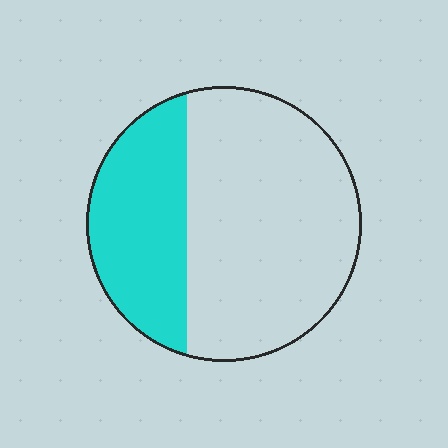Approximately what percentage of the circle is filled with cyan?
Approximately 35%.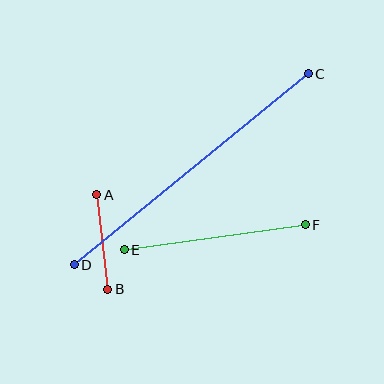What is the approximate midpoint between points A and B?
The midpoint is at approximately (102, 242) pixels.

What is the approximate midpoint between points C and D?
The midpoint is at approximately (191, 169) pixels.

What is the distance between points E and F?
The distance is approximately 183 pixels.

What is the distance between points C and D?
The distance is approximately 302 pixels.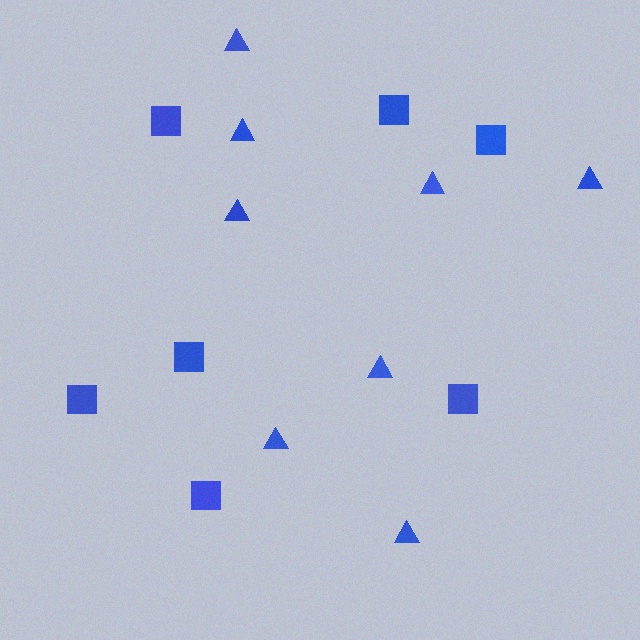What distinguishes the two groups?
There are 2 groups: one group of squares (7) and one group of triangles (8).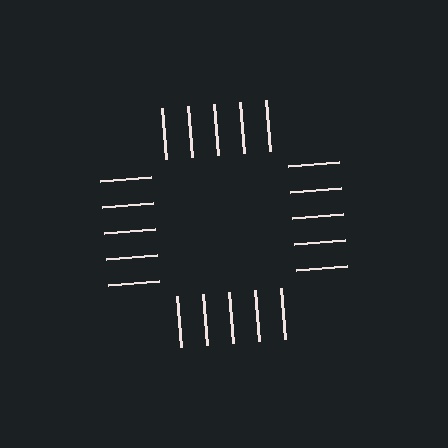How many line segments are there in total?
20 — 5 along each of the 4 edges.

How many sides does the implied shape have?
4 sides — the line-ends trace a square.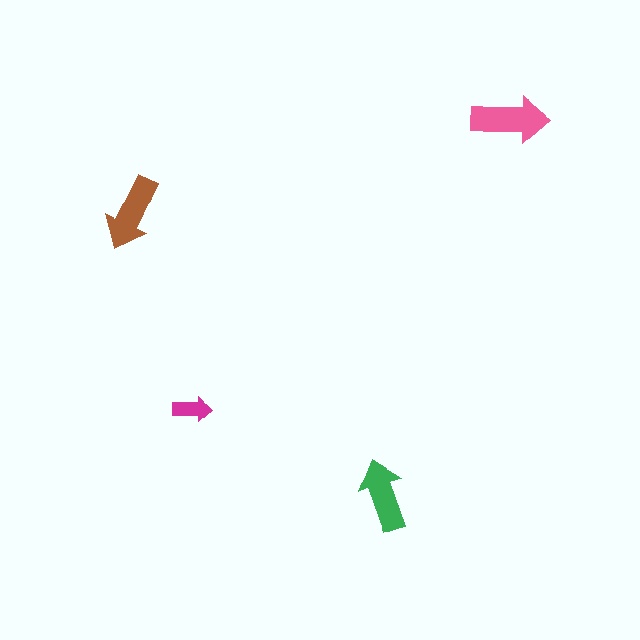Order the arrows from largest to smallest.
the pink one, the brown one, the green one, the magenta one.